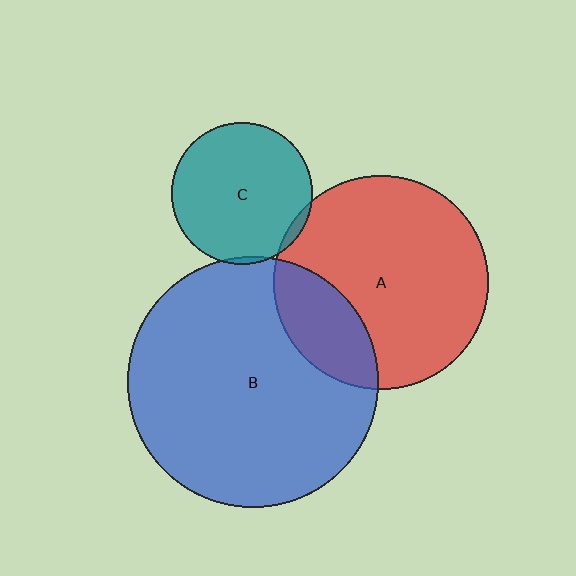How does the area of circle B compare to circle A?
Approximately 1.4 times.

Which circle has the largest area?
Circle B (blue).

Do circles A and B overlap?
Yes.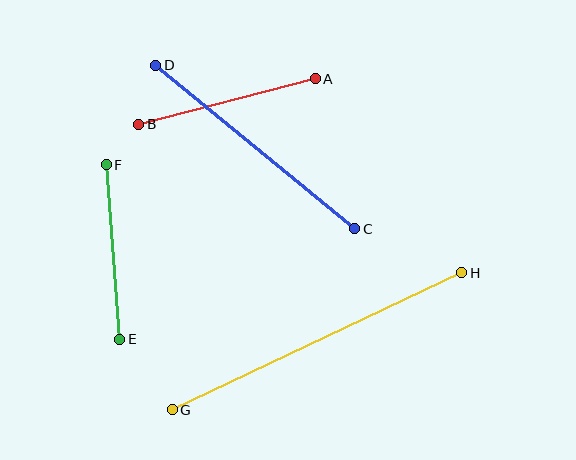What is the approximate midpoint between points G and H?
The midpoint is at approximately (317, 341) pixels.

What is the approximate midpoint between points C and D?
The midpoint is at approximately (255, 147) pixels.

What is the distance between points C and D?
The distance is approximately 258 pixels.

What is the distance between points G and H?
The distance is approximately 320 pixels.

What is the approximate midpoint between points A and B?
The midpoint is at approximately (227, 101) pixels.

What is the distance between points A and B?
The distance is approximately 182 pixels.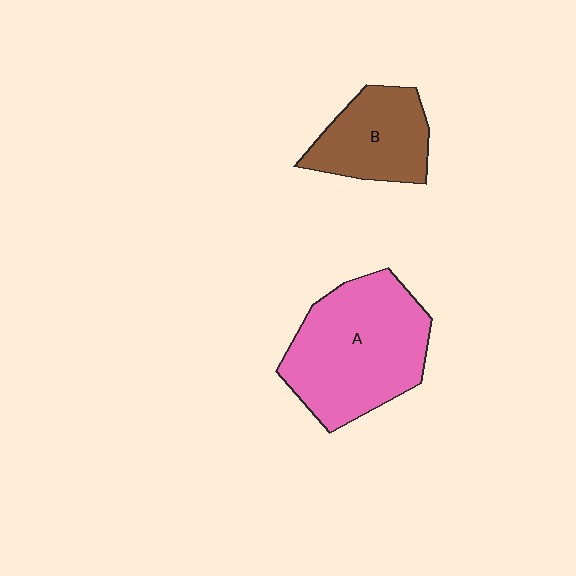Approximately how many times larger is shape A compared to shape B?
Approximately 1.8 times.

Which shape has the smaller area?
Shape B (brown).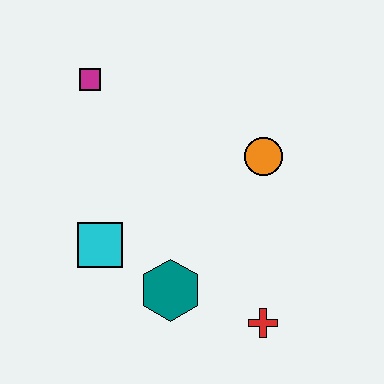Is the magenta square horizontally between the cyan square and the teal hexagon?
No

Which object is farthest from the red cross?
The magenta square is farthest from the red cross.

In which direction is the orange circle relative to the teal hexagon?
The orange circle is above the teal hexagon.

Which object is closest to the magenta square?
The cyan square is closest to the magenta square.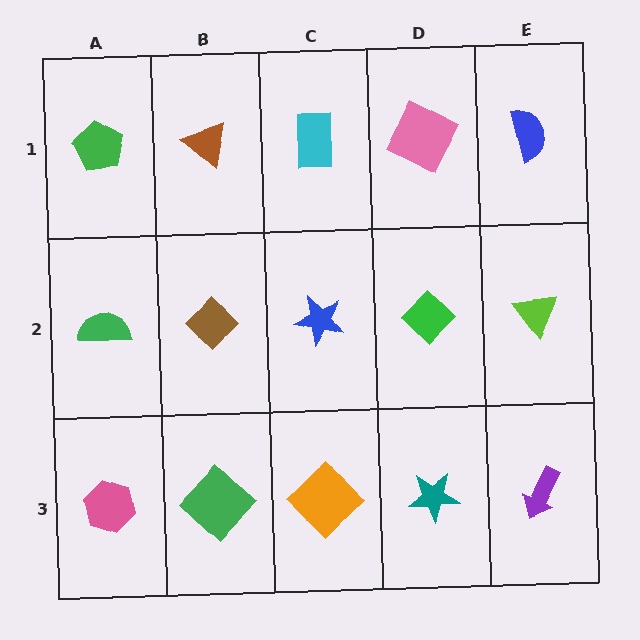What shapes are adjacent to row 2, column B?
A brown triangle (row 1, column B), a green diamond (row 3, column B), a green semicircle (row 2, column A), a blue star (row 2, column C).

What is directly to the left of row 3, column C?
A green diamond.